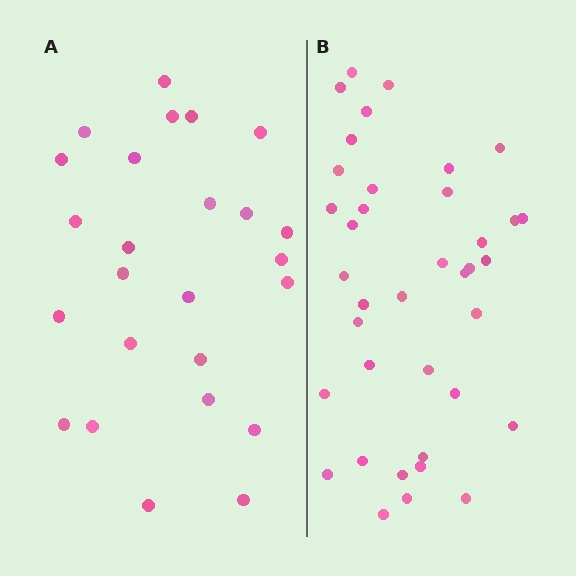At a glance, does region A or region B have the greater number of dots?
Region B (the right region) has more dots.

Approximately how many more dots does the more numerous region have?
Region B has approximately 15 more dots than region A.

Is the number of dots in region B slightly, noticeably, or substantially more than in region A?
Region B has substantially more. The ratio is roughly 1.5 to 1.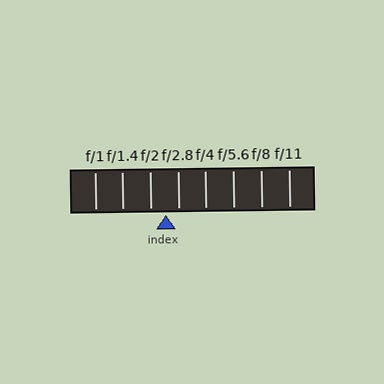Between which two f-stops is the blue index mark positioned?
The index mark is between f/2 and f/2.8.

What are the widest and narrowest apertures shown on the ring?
The widest aperture shown is f/1 and the narrowest is f/11.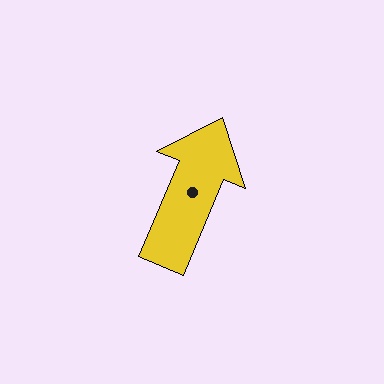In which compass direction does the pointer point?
Northeast.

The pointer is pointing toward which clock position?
Roughly 1 o'clock.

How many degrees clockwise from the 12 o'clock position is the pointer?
Approximately 23 degrees.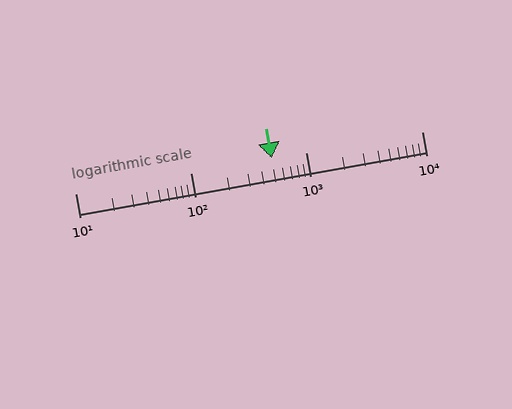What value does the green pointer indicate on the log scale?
The pointer indicates approximately 500.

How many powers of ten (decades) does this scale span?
The scale spans 3 decades, from 10 to 10000.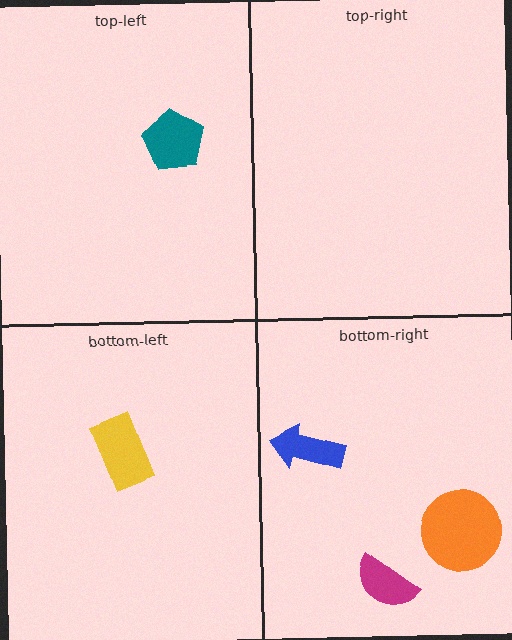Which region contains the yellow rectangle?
The bottom-left region.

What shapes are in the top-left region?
The teal pentagon.